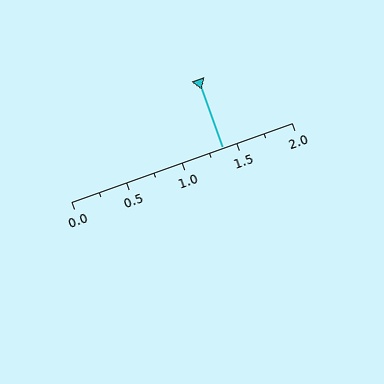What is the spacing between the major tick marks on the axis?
The major ticks are spaced 0.5 apart.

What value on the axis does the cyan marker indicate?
The marker indicates approximately 1.38.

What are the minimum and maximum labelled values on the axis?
The axis runs from 0.0 to 2.0.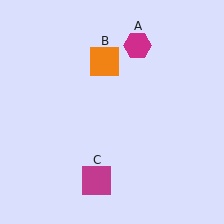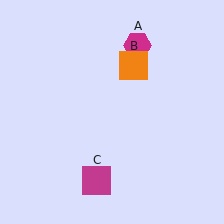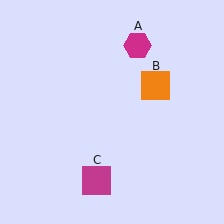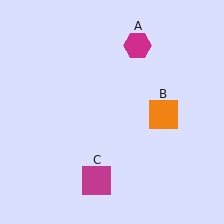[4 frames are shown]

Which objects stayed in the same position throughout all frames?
Magenta hexagon (object A) and magenta square (object C) remained stationary.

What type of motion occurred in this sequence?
The orange square (object B) rotated clockwise around the center of the scene.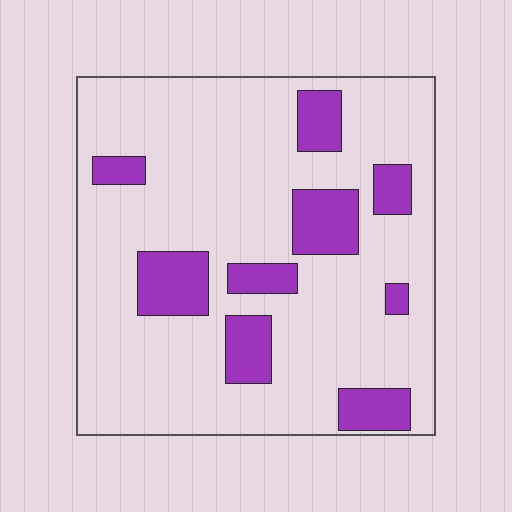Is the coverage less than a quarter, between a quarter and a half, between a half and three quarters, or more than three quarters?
Less than a quarter.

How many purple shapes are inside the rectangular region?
9.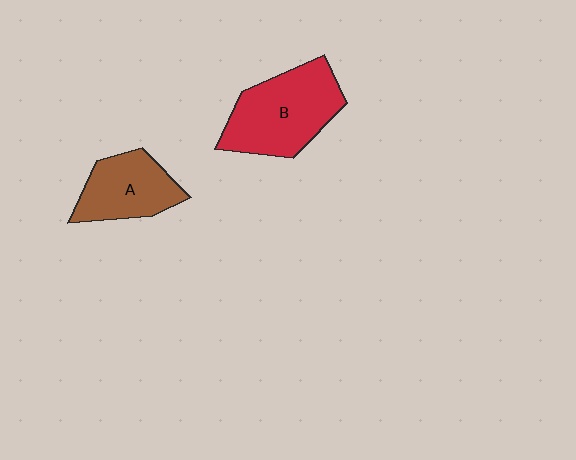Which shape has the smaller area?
Shape A (brown).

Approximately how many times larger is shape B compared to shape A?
Approximately 1.4 times.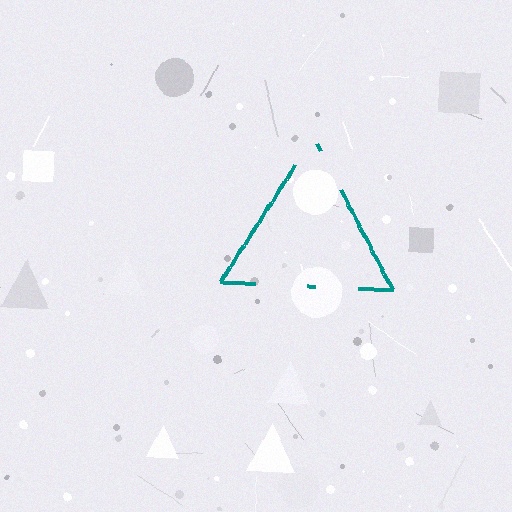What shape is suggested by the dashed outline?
The dashed outline suggests a triangle.